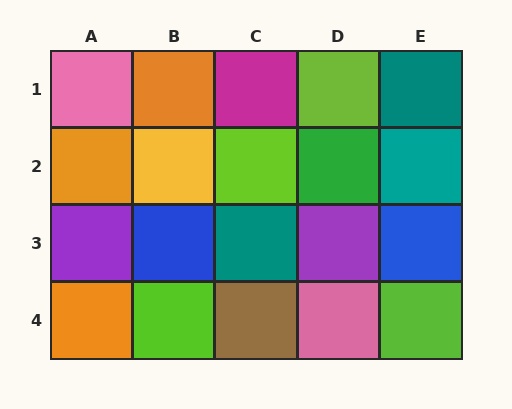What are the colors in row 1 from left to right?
Pink, orange, magenta, lime, teal.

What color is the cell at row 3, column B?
Blue.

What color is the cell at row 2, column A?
Orange.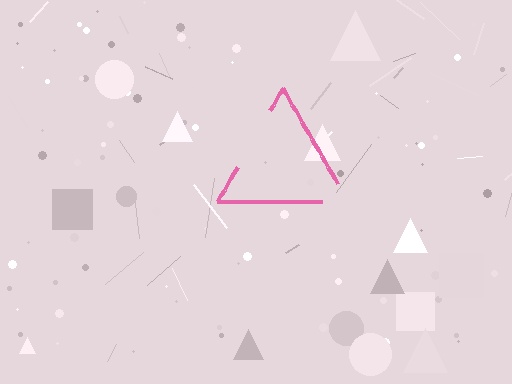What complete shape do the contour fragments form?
The contour fragments form a triangle.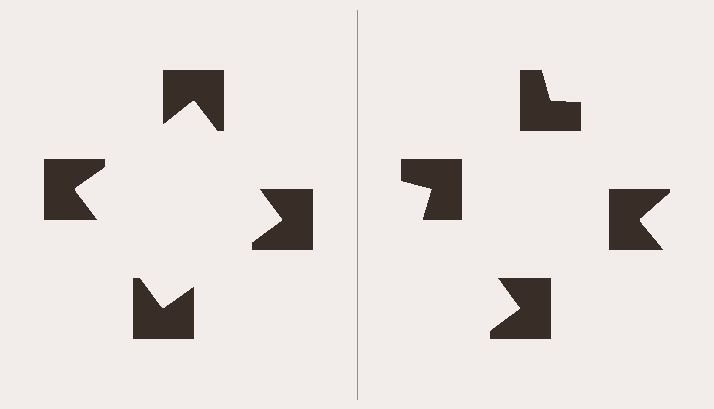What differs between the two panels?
The notched squares are positioned identically on both sides; only the wedge orientations differ. On the left they align to a square; on the right they are misaligned.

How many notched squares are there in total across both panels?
8 — 4 on each side.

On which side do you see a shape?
An illusory square appears on the left side. On the right side the wedge cuts are rotated, so no coherent shape forms.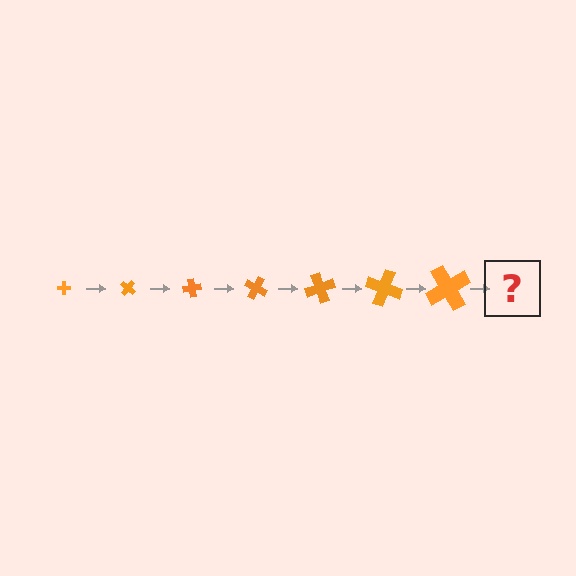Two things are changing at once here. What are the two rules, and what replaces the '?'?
The two rules are that the cross grows larger each step and it rotates 40 degrees each step. The '?' should be a cross, larger than the previous one and rotated 280 degrees from the start.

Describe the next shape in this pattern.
It should be a cross, larger than the previous one and rotated 280 degrees from the start.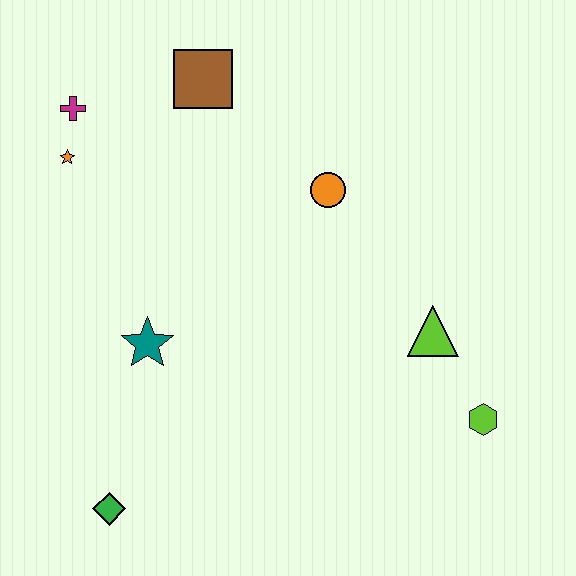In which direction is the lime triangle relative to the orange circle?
The lime triangle is below the orange circle.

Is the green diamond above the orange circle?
No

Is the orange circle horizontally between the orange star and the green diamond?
No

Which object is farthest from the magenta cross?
The lime hexagon is farthest from the magenta cross.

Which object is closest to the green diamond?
The teal star is closest to the green diamond.